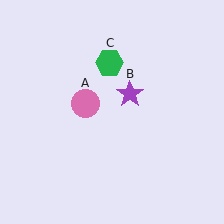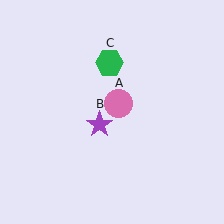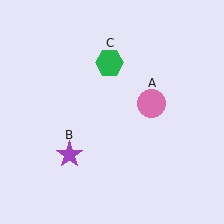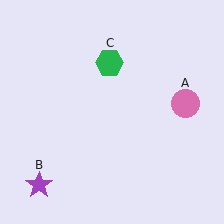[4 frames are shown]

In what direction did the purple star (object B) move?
The purple star (object B) moved down and to the left.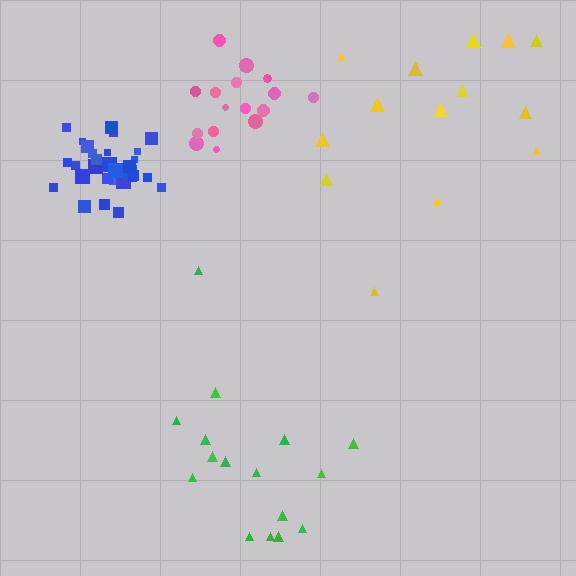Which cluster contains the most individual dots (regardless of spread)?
Blue (30).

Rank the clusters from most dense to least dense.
blue, pink, green, yellow.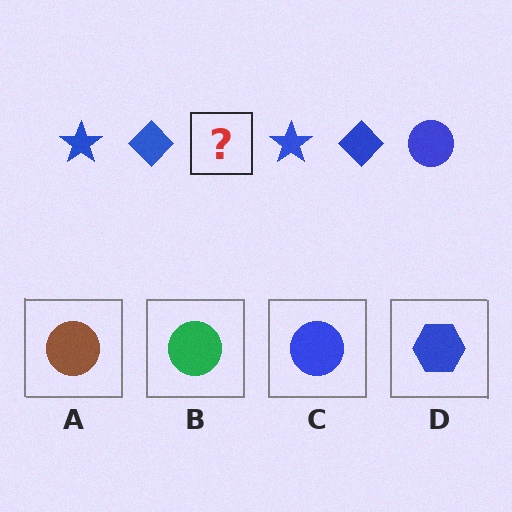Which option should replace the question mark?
Option C.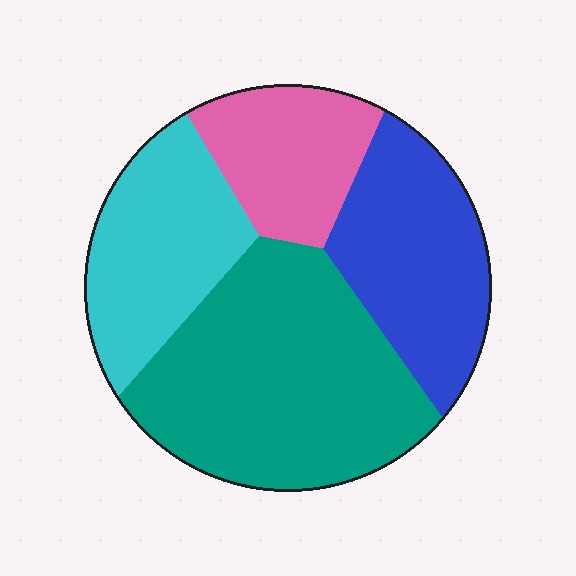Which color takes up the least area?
Pink, at roughly 15%.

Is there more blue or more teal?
Teal.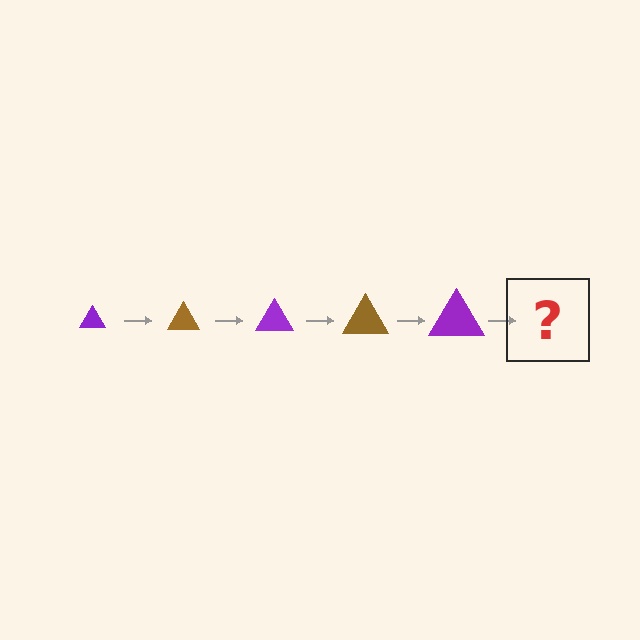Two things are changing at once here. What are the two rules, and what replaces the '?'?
The two rules are that the triangle grows larger each step and the color cycles through purple and brown. The '?' should be a brown triangle, larger than the previous one.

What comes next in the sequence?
The next element should be a brown triangle, larger than the previous one.